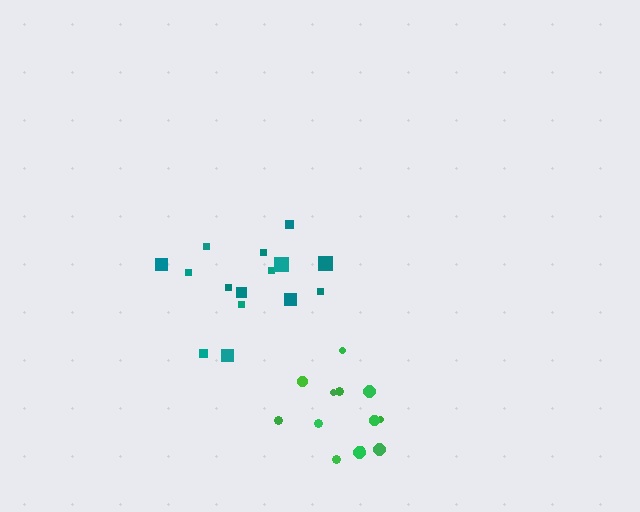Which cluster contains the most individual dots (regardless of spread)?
Teal (15).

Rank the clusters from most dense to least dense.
green, teal.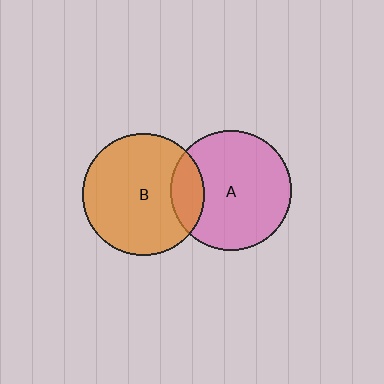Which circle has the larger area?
Circle B (orange).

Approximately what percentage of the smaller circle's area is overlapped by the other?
Approximately 15%.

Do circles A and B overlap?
Yes.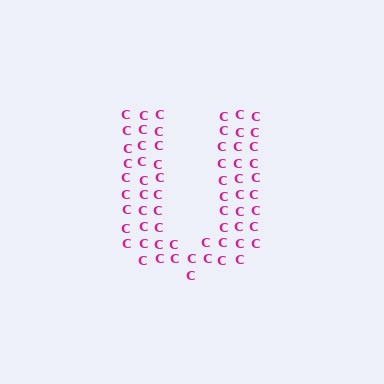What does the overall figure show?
The overall figure shows the letter U.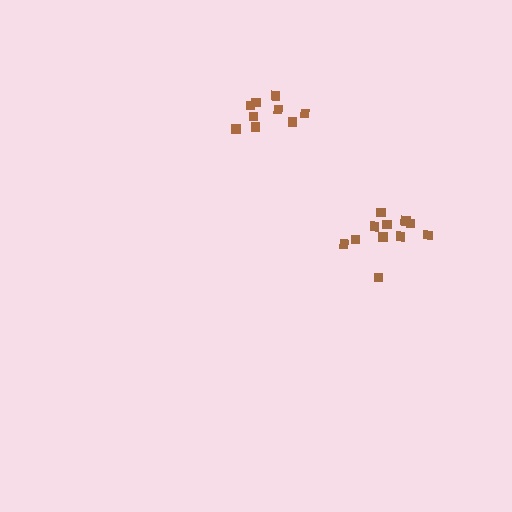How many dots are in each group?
Group 1: 9 dots, Group 2: 11 dots (20 total).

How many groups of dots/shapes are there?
There are 2 groups.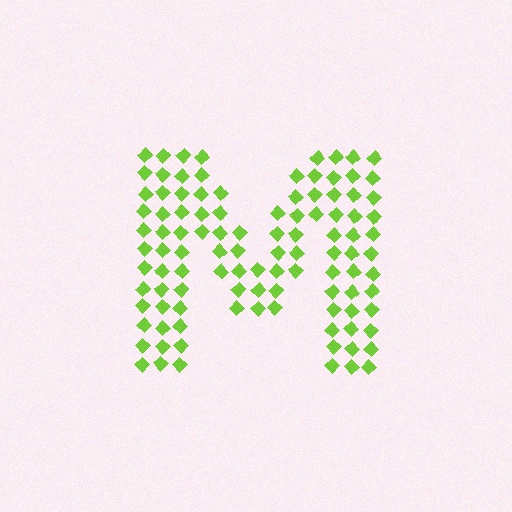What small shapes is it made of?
It is made of small diamonds.